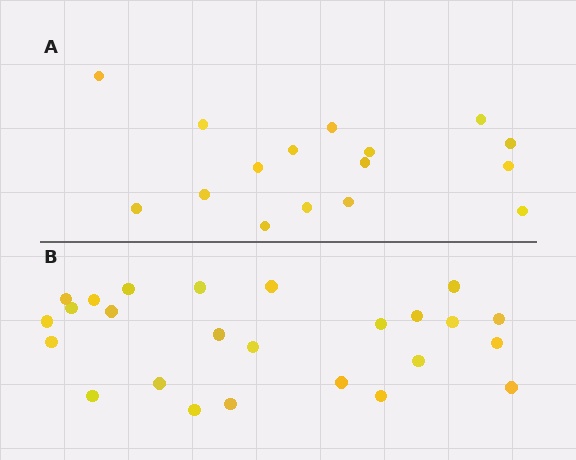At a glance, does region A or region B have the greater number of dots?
Region B (the bottom region) has more dots.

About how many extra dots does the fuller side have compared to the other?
Region B has roughly 8 or so more dots than region A.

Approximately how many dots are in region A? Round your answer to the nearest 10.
About 20 dots. (The exact count is 16, which rounds to 20.)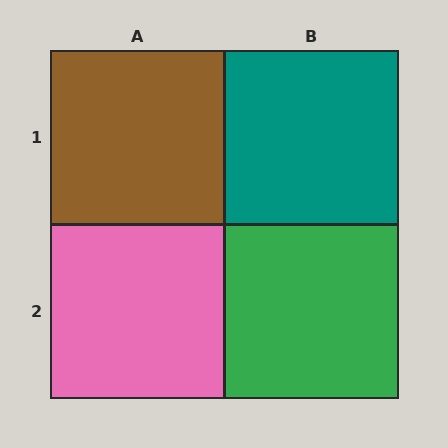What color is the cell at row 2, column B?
Green.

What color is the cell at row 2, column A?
Pink.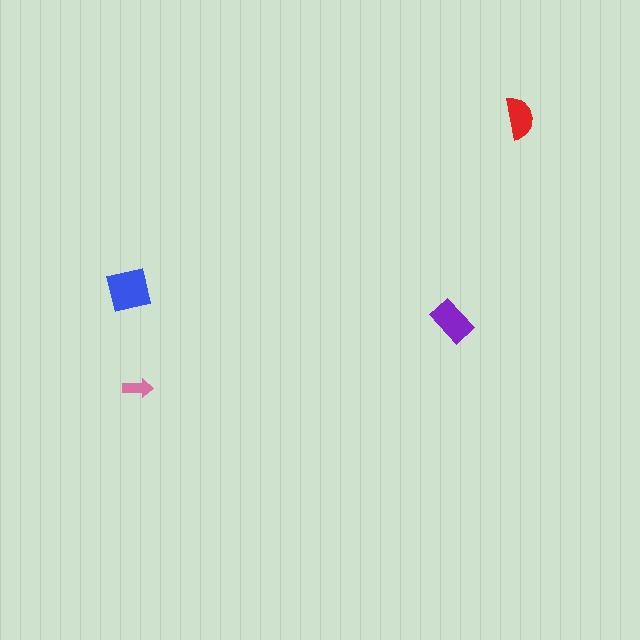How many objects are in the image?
There are 4 objects in the image.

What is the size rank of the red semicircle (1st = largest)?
3rd.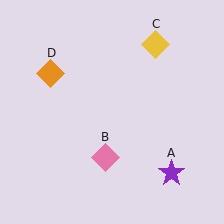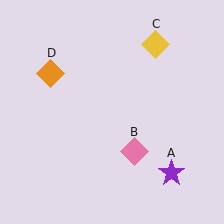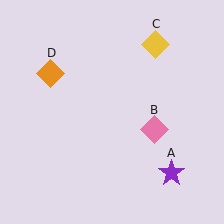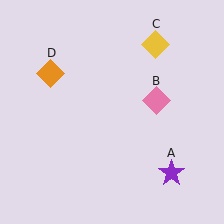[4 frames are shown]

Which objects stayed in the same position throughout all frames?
Purple star (object A) and yellow diamond (object C) and orange diamond (object D) remained stationary.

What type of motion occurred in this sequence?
The pink diamond (object B) rotated counterclockwise around the center of the scene.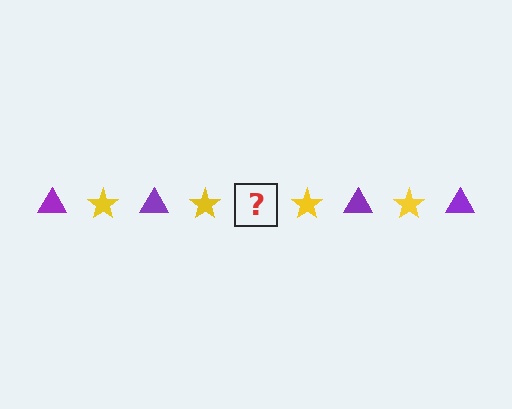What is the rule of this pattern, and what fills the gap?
The rule is that the pattern alternates between purple triangle and yellow star. The gap should be filled with a purple triangle.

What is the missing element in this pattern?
The missing element is a purple triangle.